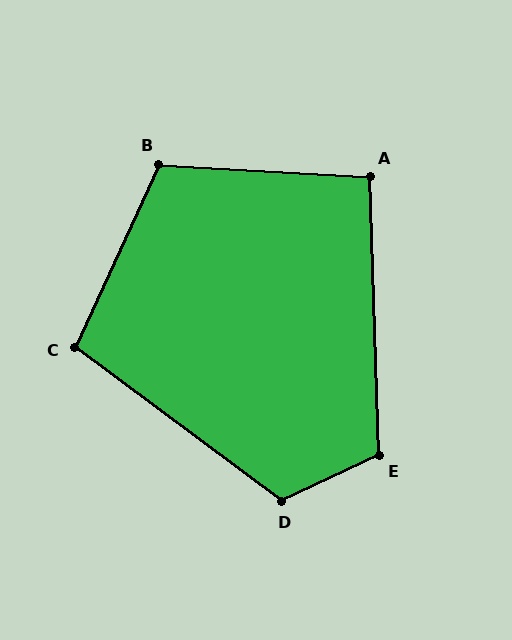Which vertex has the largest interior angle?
D, at approximately 118 degrees.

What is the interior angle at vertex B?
Approximately 111 degrees (obtuse).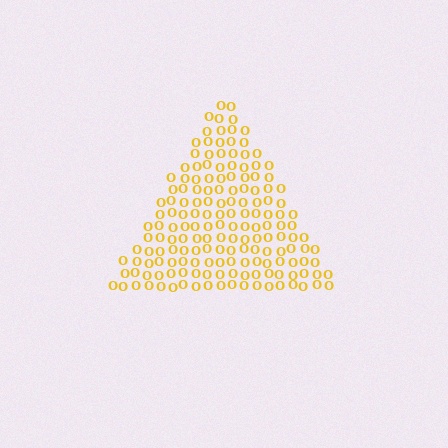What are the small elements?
The small elements are letter O's.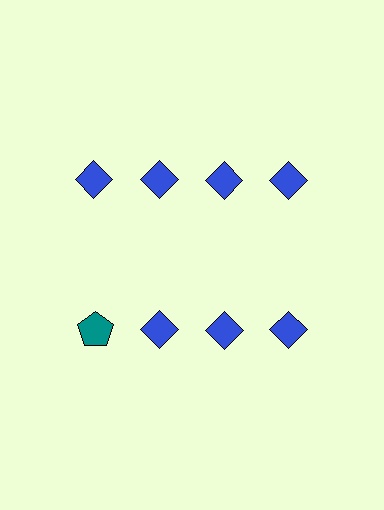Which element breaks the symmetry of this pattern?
The teal pentagon in the second row, leftmost column breaks the symmetry. All other shapes are blue diamonds.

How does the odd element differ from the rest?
It differs in both color (teal instead of blue) and shape (pentagon instead of diamond).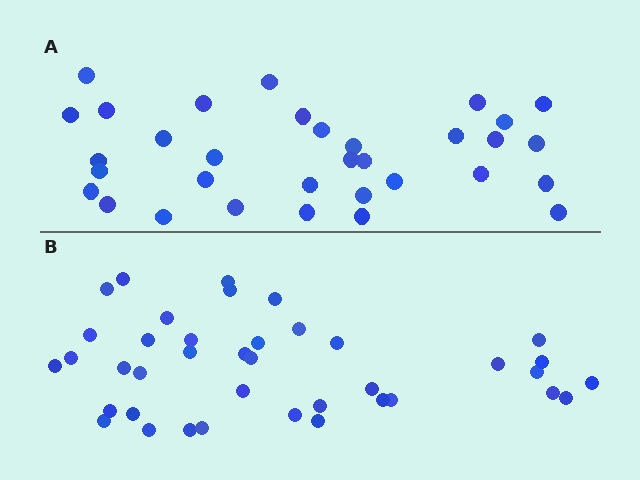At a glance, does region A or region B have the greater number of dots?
Region B (the bottom region) has more dots.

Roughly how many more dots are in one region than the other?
Region B has about 6 more dots than region A.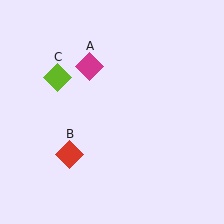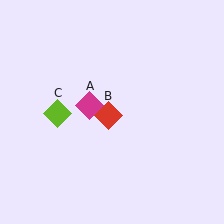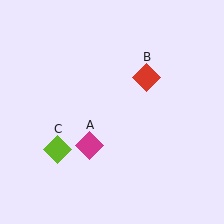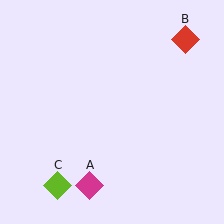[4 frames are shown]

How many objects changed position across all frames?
3 objects changed position: magenta diamond (object A), red diamond (object B), lime diamond (object C).